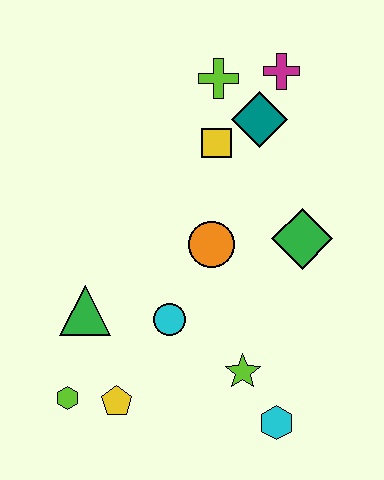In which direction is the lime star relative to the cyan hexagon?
The lime star is above the cyan hexagon.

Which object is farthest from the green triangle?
The magenta cross is farthest from the green triangle.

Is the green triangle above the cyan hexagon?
Yes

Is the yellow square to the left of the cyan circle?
No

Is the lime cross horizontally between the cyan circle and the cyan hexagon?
Yes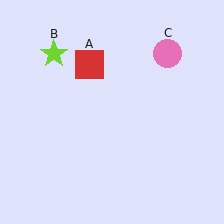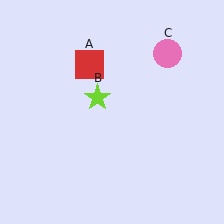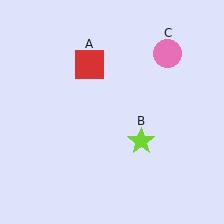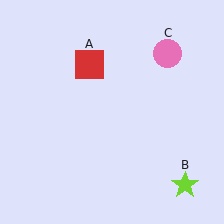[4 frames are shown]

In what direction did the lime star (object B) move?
The lime star (object B) moved down and to the right.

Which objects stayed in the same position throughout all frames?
Red square (object A) and pink circle (object C) remained stationary.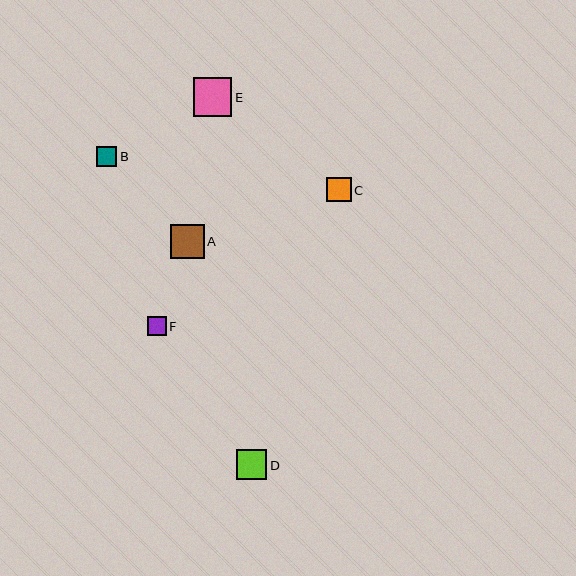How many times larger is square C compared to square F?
Square C is approximately 1.3 times the size of square F.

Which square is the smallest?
Square F is the smallest with a size of approximately 19 pixels.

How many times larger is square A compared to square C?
Square A is approximately 1.4 times the size of square C.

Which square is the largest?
Square E is the largest with a size of approximately 39 pixels.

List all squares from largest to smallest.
From largest to smallest: E, A, D, C, B, F.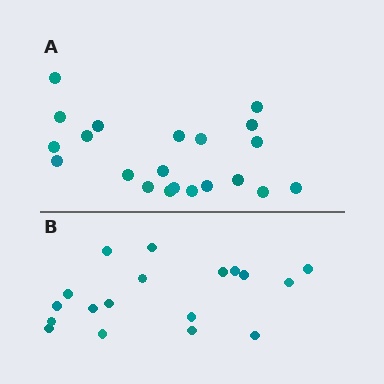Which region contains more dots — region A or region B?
Region A (the top region) has more dots.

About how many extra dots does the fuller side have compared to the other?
Region A has just a few more — roughly 2 or 3 more dots than region B.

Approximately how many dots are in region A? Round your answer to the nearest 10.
About 20 dots. (The exact count is 21, which rounds to 20.)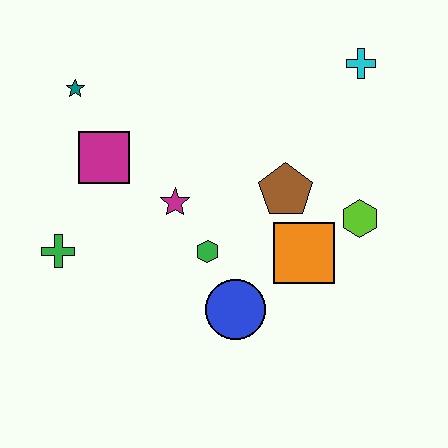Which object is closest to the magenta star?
The green hexagon is closest to the magenta star.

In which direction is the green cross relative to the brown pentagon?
The green cross is to the left of the brown pentagon.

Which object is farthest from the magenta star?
The cyan cross is farthest from the magenta star.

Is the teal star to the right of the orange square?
No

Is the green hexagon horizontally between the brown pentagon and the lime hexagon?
No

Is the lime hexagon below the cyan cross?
Yes